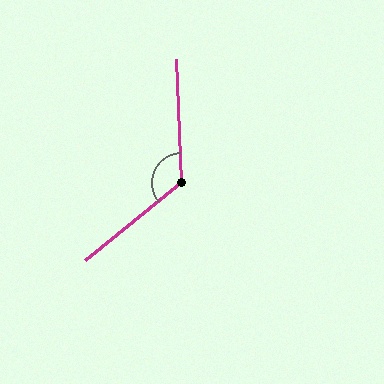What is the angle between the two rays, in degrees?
Approximately 126 degrees.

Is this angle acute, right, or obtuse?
It is obtuse.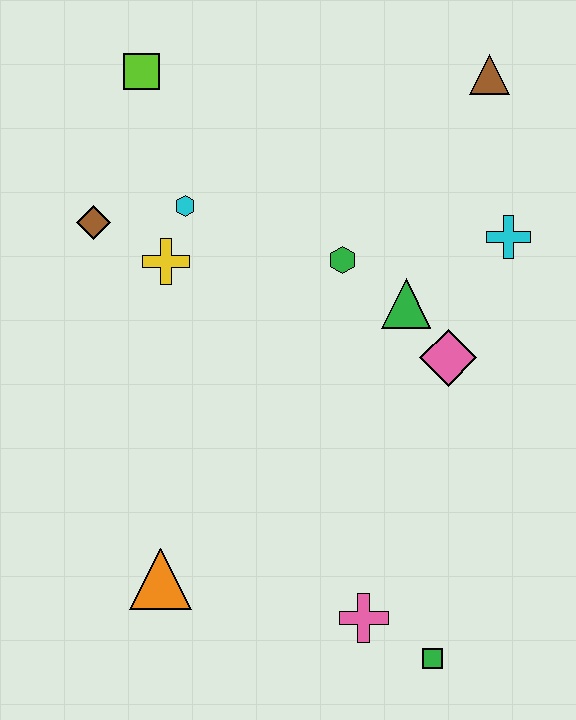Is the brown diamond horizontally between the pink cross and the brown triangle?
No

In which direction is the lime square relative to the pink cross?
The lime square is above the pink cross.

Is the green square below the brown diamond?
Yes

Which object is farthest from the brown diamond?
The green square is farthest from the brown diamond.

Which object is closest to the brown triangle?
The cyan cross is closest to the brown triangle.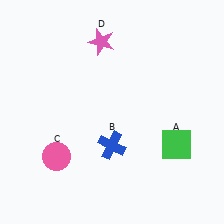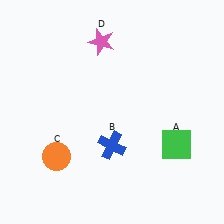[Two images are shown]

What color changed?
The circle (C) changed from pink in Image 1 to orange in Image 2.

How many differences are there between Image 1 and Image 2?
There is 1 difference between the two images.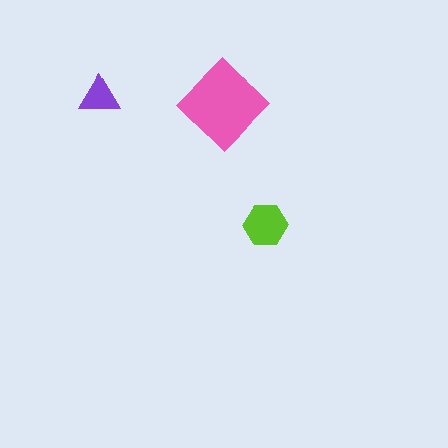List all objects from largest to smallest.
The pink diamond, the lime hexagon, the purple triangle.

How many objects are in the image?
There are 3 objects in the image.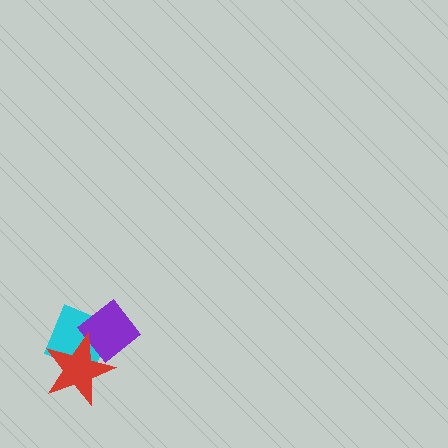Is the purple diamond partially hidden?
Yes, it is partially covered by another shape.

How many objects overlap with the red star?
2 objects overlap with the red star.